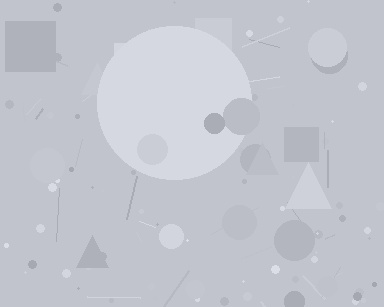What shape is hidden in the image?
A circle is hidden in the image.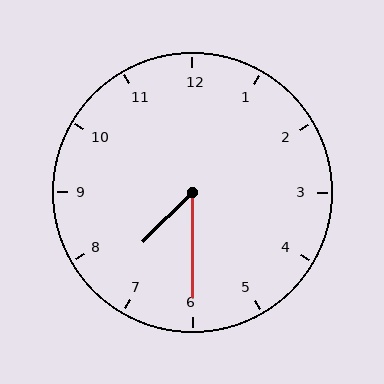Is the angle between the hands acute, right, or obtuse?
It is acute.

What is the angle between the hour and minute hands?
Approximately 45 degrees.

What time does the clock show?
7:30.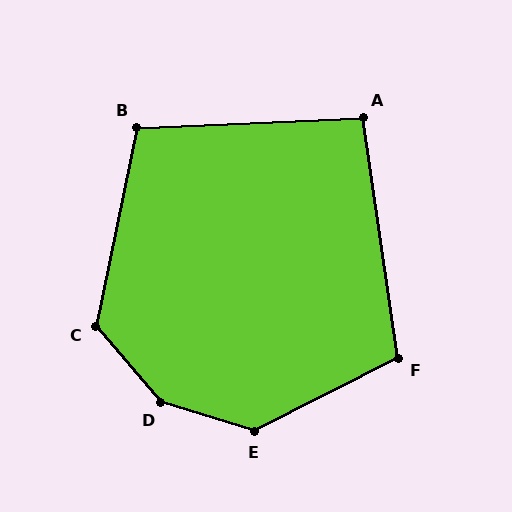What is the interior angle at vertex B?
Approximately 104 degrees (obtuse).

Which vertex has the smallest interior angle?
A, at approximately 96 degrees.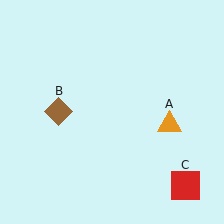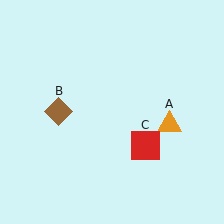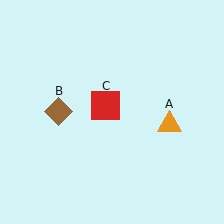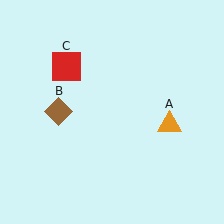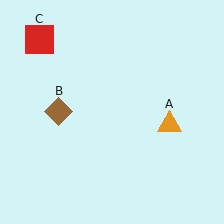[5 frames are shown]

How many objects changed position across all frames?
1 object changed position: red square (object C).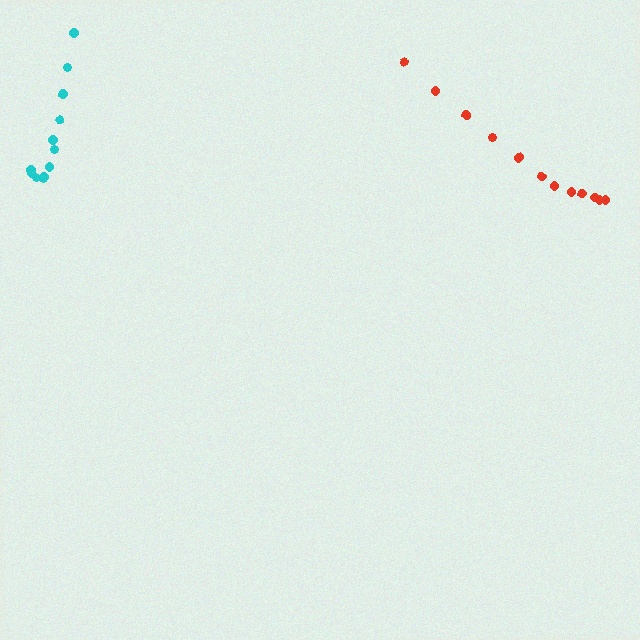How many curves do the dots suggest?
There are 2 distinct paths.